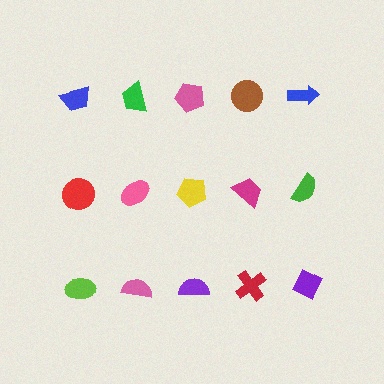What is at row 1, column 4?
A brown circle.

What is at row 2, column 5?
A green semicircle.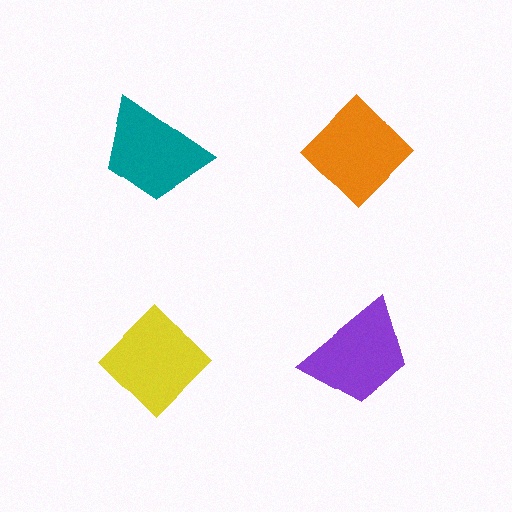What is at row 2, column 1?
A yellow diamond.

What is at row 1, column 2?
An orange diamond.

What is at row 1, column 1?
A teal trapezoid.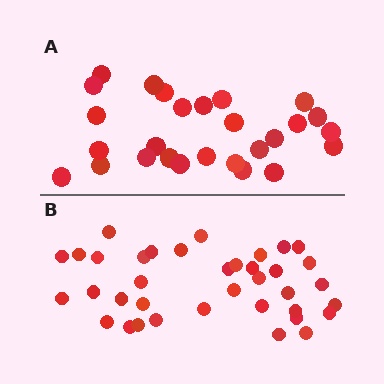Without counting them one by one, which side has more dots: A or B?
Region B (the bottom region) has more dots.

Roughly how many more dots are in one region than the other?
Region B has roughly 10 or so more dots than region A.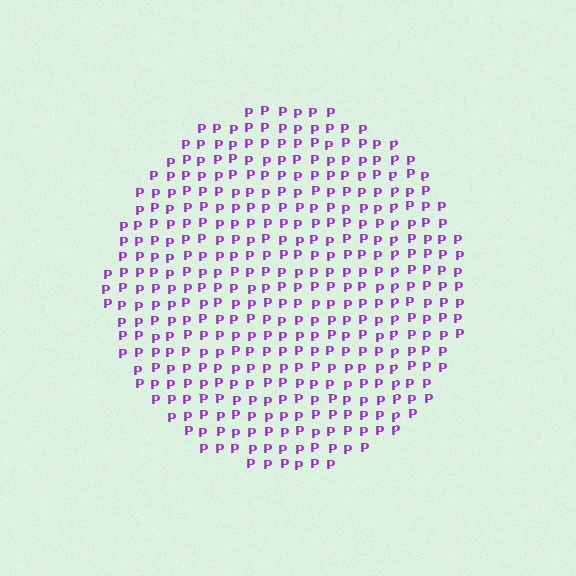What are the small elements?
The small elements are letter P's.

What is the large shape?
The large shape is a circle.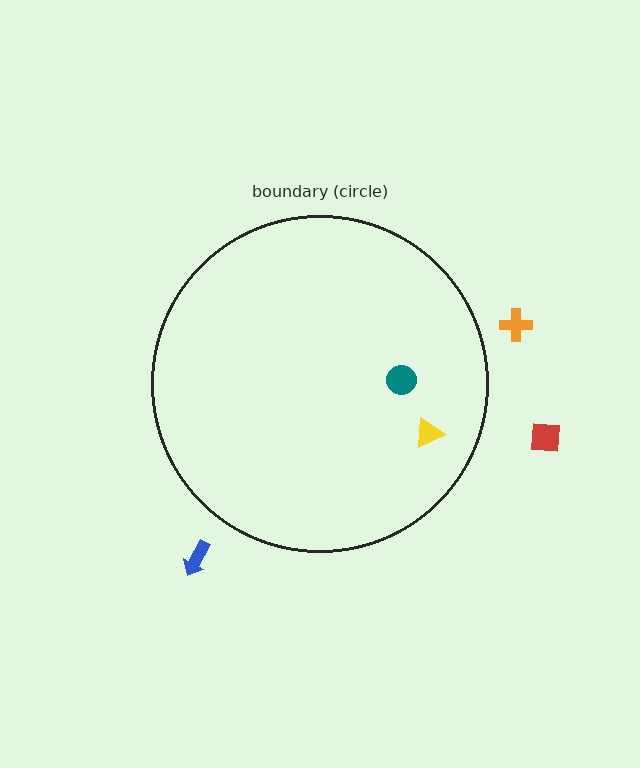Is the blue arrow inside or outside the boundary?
Outside.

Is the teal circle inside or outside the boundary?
Inside.